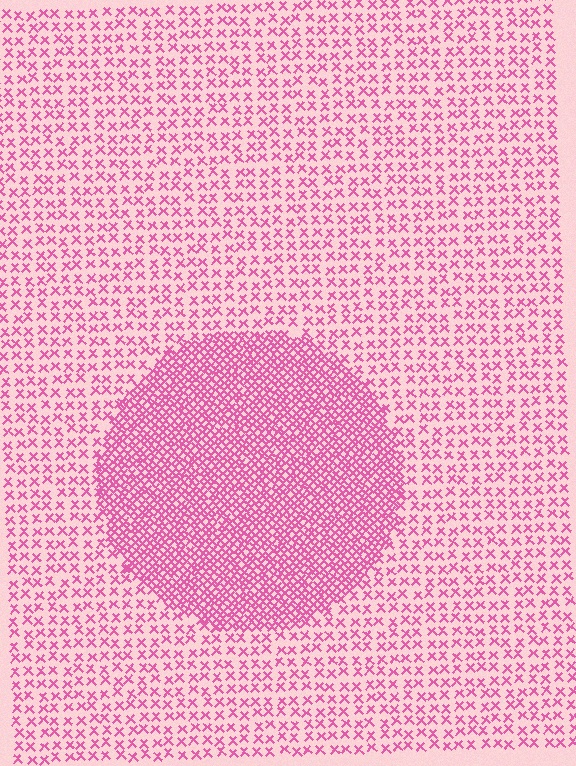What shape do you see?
I see a circle.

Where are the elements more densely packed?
The elements are more densely packed inside the circle boundary.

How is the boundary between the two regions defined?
The boundary is defined by a change in element density (approximately 2.6x ratio). All elements are the same color, size, and shape.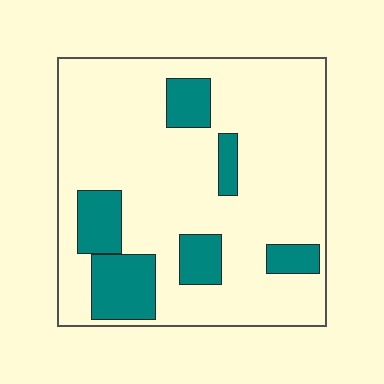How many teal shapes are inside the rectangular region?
6.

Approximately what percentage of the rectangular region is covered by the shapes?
Approximately 20%.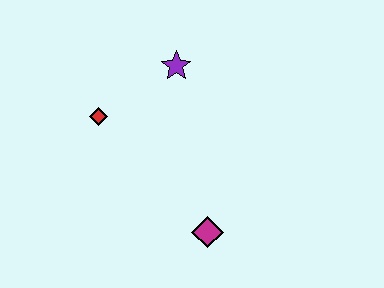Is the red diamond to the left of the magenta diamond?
Yes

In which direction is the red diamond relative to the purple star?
The red diamond is to the left of the purple star.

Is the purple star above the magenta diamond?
Yes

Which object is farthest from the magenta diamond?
The purple star is farthest from the magenta diamond.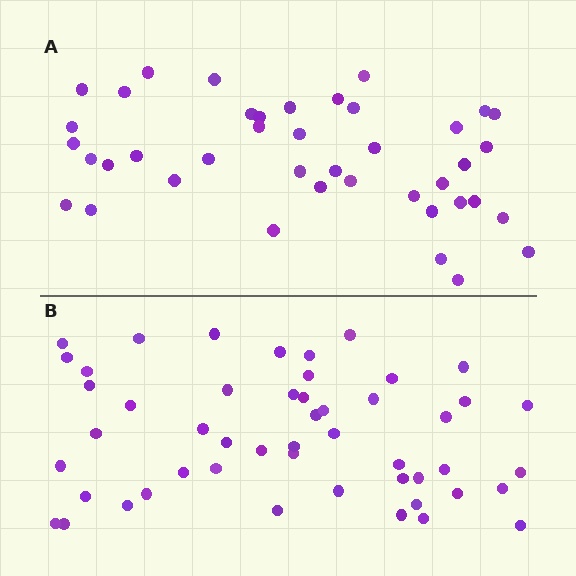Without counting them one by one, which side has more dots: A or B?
Region B (the bottom region) has more dots.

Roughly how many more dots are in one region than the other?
Region B has roughly 8 or so more dots than region A.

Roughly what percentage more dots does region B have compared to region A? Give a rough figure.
About 20% more.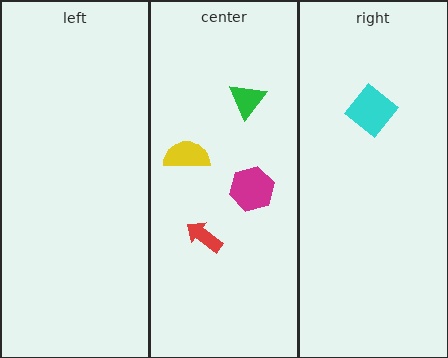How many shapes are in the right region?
1.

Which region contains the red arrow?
The center region.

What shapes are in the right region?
The cyan diamond.